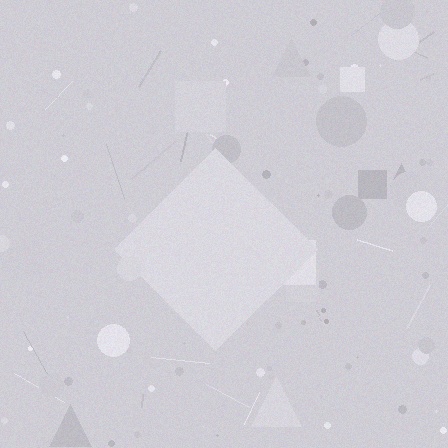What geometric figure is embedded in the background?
A diamond is embedded in the background.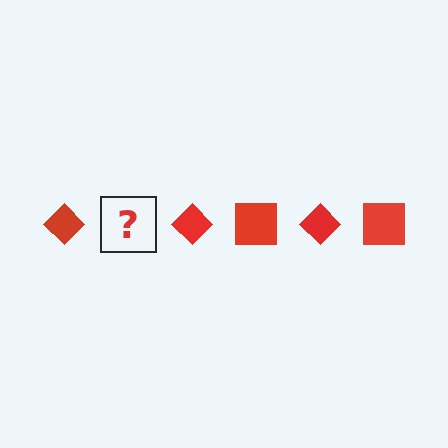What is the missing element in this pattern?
The missing element is a red square.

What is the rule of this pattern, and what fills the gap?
The rule is that the pattern cycles through diamond, square shapes in red. The gap should be filled with a red square.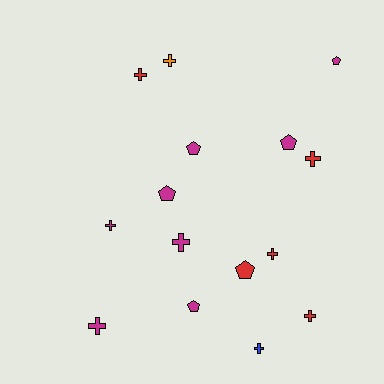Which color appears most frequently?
Magenta, with 8 objects.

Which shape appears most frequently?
Cross, with 9 objects.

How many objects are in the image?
There are 15 objects.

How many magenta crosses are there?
There are 3 magenta crosses.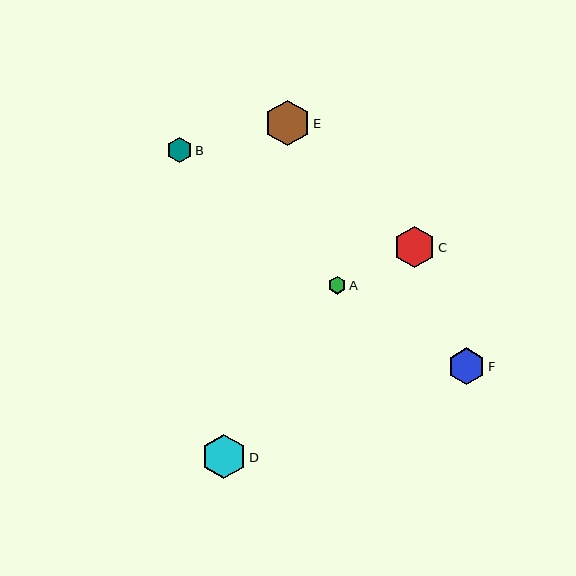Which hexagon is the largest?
Hexagon E is the largest with a size of approximately 45 pixels.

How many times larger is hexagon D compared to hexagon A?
Hexagon D is approximately 2.5 times the size of hexagon A.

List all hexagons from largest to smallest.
From largest to smallest: E, D, C, F, B, A.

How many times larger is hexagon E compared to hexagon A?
Hexagon E is approximately 2.5 times the size of hexagon A.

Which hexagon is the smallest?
Hexagon A is the smallest with a size of approximately 18 pixels.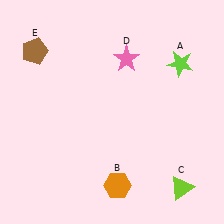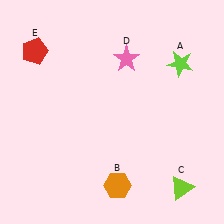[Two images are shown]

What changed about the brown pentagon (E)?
In Image 1, E is brown. In Image 2, it changed to red.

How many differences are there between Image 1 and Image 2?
There is 1 difference between the two images.